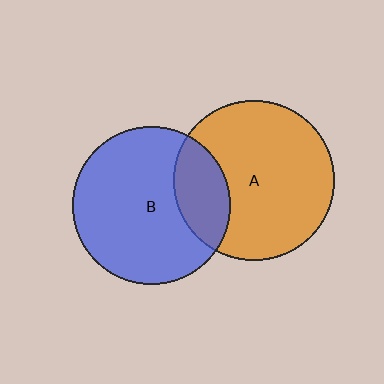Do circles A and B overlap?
Yes.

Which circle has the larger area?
Circle A (orange).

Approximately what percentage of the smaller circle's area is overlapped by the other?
Approximately 25%.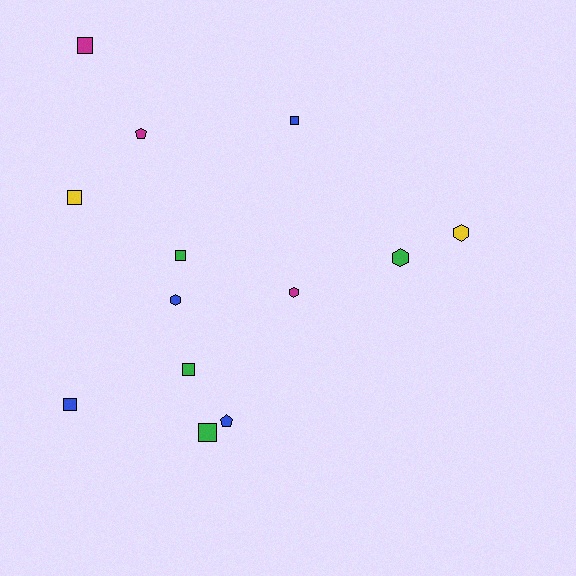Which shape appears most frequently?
Square, with 7 objects.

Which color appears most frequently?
Green, with 4 objects.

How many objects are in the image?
There are 13 objects.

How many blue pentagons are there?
There is 1 blue pentagon.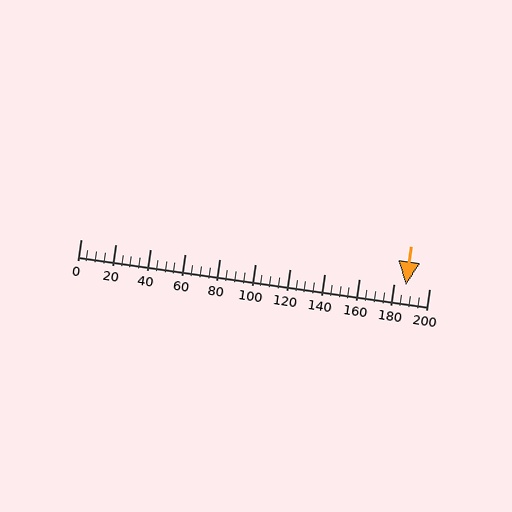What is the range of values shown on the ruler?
The ruler shows values from 0 to 200.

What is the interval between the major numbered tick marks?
The major tick marks are spaced 20 units apart.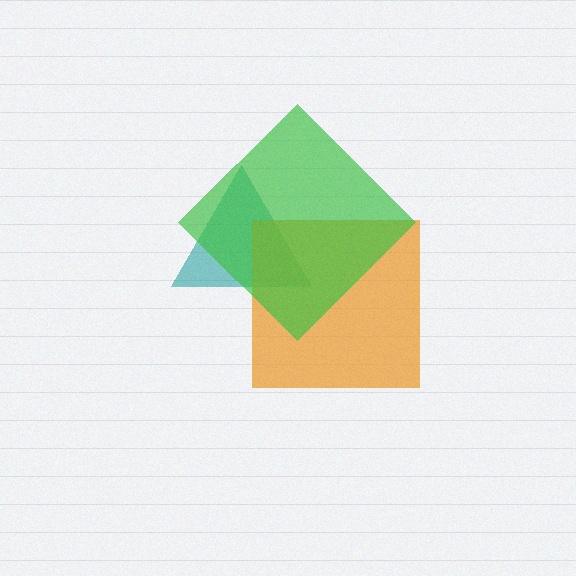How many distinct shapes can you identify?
There are 3 distinct shapes: a teal triangle, an orange square, a green diamond.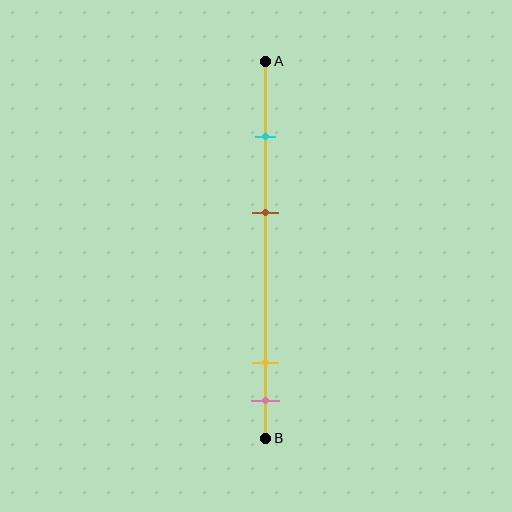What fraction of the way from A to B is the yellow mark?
The yellow mark is approximately 80% (0.8) of the way from A to B.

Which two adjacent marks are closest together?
The yellow and pink marks are the closest adjacent pair.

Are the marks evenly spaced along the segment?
No, the marks are not evenly spaced.